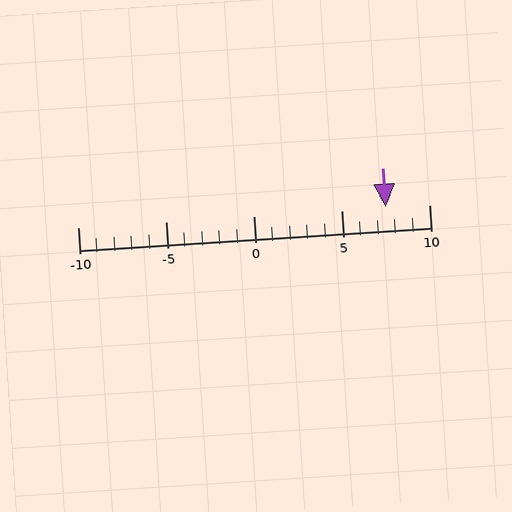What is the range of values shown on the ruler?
The ruler shows values from -10 to 10.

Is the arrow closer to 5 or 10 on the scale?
The arrow is closer to 10.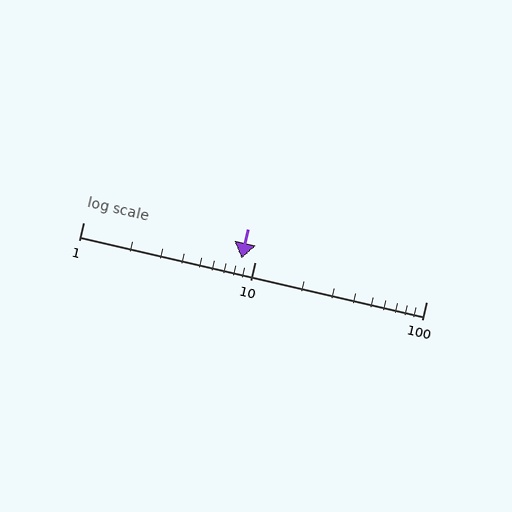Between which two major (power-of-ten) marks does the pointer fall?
The pointer is between 1 and 10.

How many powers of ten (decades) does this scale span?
The scale spans 2 decades, from 1 to 100.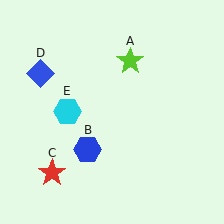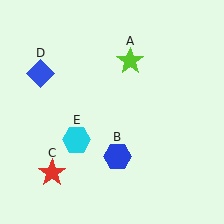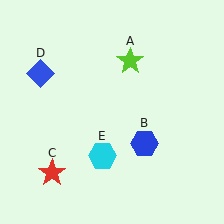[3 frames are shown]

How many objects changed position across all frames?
2 objects changed position: blue hexagon (object B), cyan hexagon (object E).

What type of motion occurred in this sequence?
The blue hexagon (object B), cyan hexagon (object E) rotated counterclockwise around the center of the scene.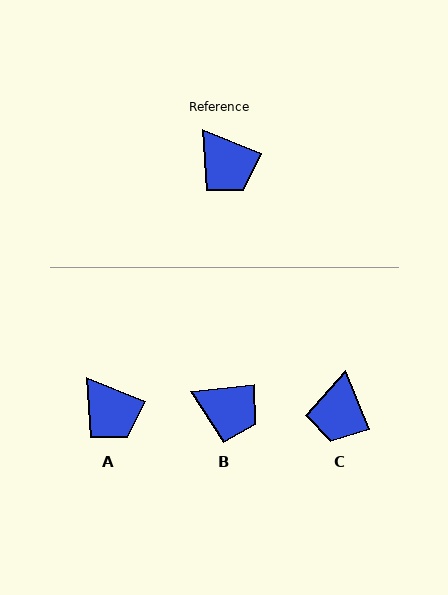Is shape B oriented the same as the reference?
No, it is off by about 28 degrees.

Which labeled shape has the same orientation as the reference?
A.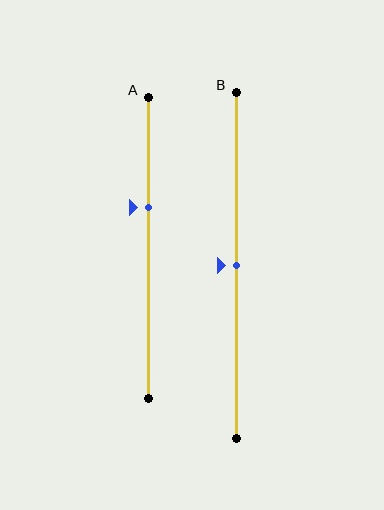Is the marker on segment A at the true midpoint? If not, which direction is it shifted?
No, the marker on segment A is shifted upward by about 13% of the segment length.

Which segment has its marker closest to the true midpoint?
Segment B has its marker closest to the true midpoint.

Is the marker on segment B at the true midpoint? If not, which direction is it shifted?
Yes, the marker on segment B is at the true midpoint.